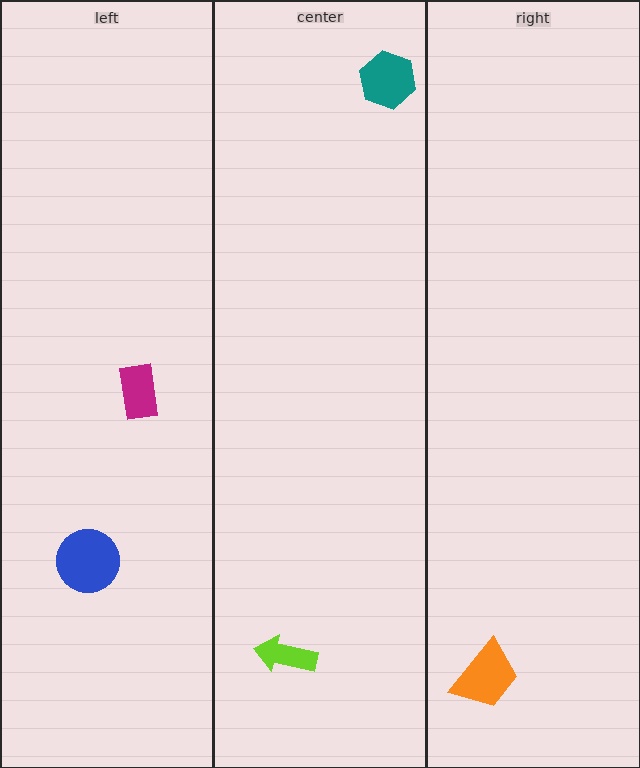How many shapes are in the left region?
2.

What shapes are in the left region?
The blue circle, the magenta rectangle.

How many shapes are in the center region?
2.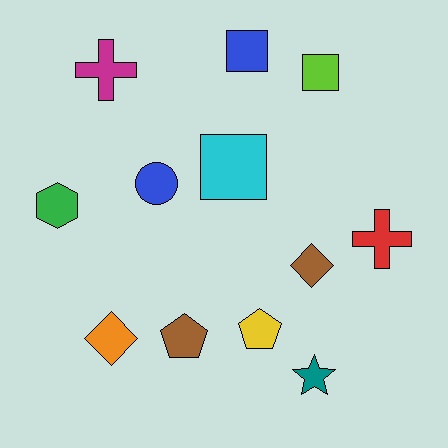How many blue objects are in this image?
There are 2 blue objects.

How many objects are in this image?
There are 12 objects.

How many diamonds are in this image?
There are 2 diamonds.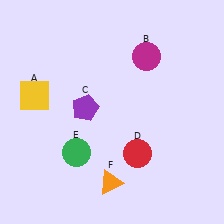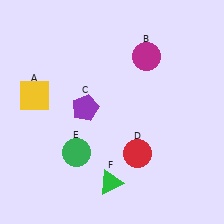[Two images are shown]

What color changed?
The triangle (F) changed from orange in Image 1 to green in Image 2.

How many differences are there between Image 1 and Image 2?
There is 1 difference between the two images.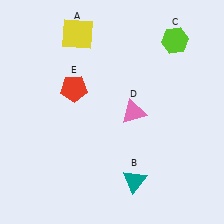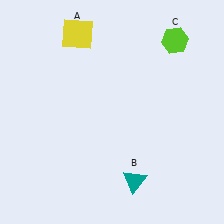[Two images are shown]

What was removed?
The red pentagon (E), the pink triangle (D) were removed in Image 2.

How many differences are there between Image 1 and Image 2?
There are 2 differences between the two images.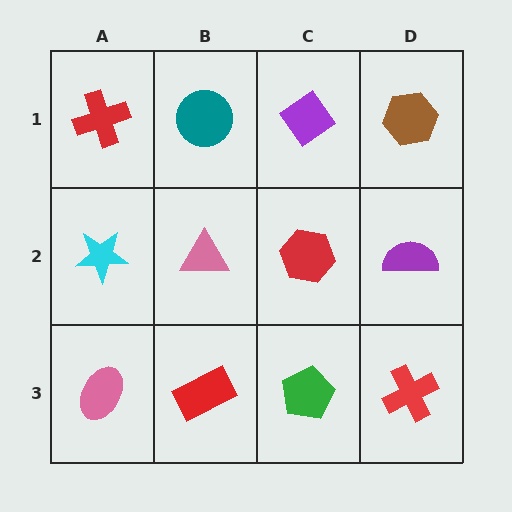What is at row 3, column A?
A pink ellipse.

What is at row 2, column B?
A pink triangle.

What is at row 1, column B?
A teal circle.